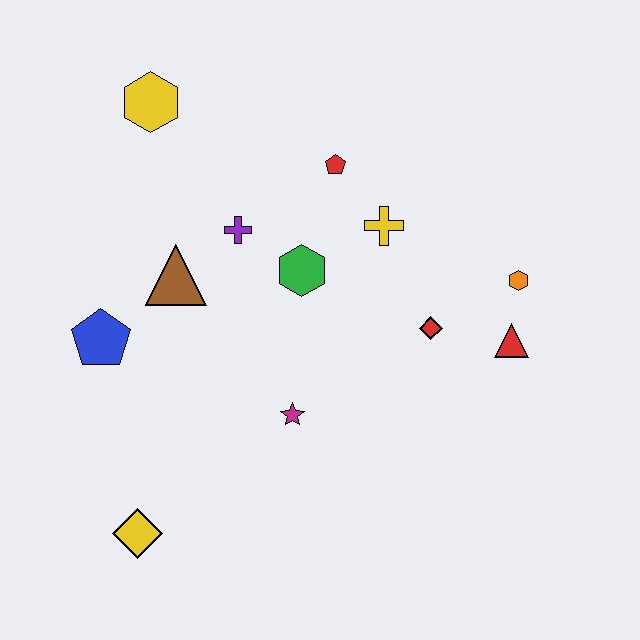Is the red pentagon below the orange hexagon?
No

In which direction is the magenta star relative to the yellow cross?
The magenta star is below the yellow cross.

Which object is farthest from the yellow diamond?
The orange hexagon is farthest from the yellow diamond.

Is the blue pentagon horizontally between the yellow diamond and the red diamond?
No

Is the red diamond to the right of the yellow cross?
Yes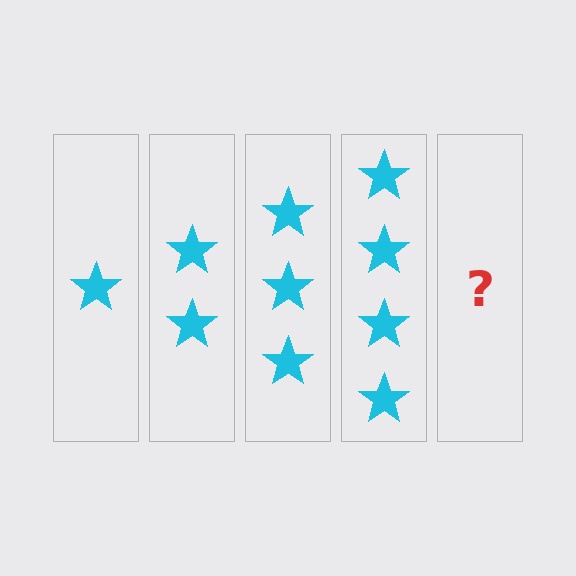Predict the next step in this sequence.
The next step is 5 stars.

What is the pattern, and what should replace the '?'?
The pattern is that each step adds one more star. The '?' should be 5 stars.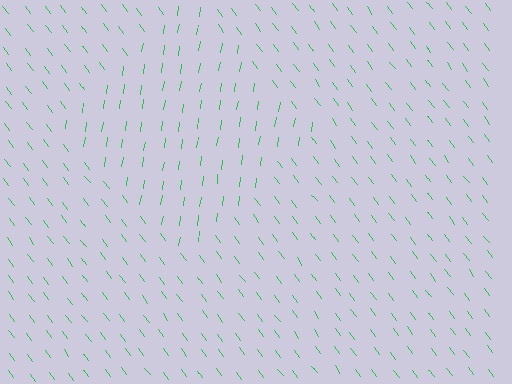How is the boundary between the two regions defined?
The boundary is defined purely by a change in line orientation (approximately 45 degrees difference). All lines are the same color and thickness.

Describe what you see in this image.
The image is filled with small green line segments. A diamond region in the image has lines oriented differently from the surrounding lines, creating a visible texture boundary.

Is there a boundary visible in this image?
Yes, there is a texture boundary formed by a change in line orientation.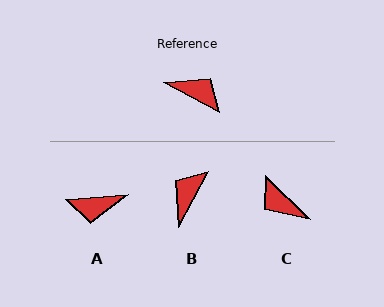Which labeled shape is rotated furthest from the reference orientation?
C, about 163 degrees away.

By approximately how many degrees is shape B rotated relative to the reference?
Approximately 90 degrees counter-clockwise.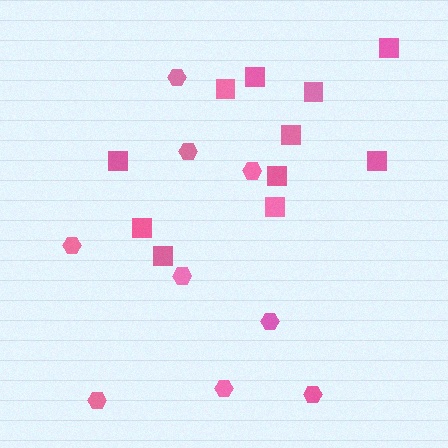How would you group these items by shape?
There are 2 groups: one group of hexagons (9) and one group of squares (11).